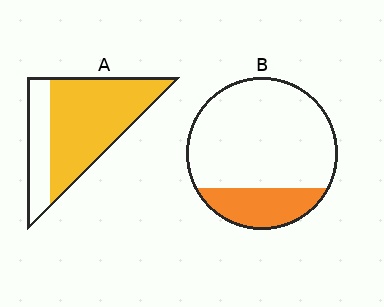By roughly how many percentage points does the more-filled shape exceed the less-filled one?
By roughly 50 percentage points (A over B).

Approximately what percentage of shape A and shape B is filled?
A is approximately 70% and B is approximately 20%.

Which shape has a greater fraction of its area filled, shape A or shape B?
Shape A.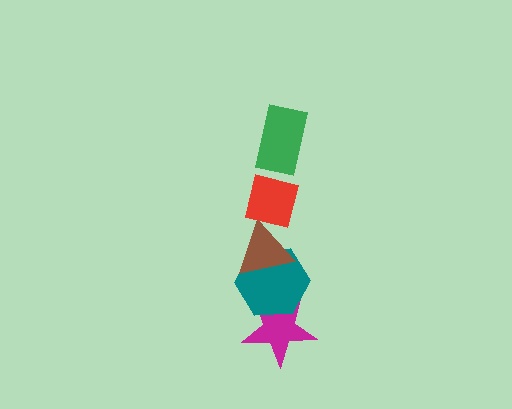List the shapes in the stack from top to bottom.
From top to bottom: the green rectangle, the red square, the brown triangle, the teal hexagon, the magenta star.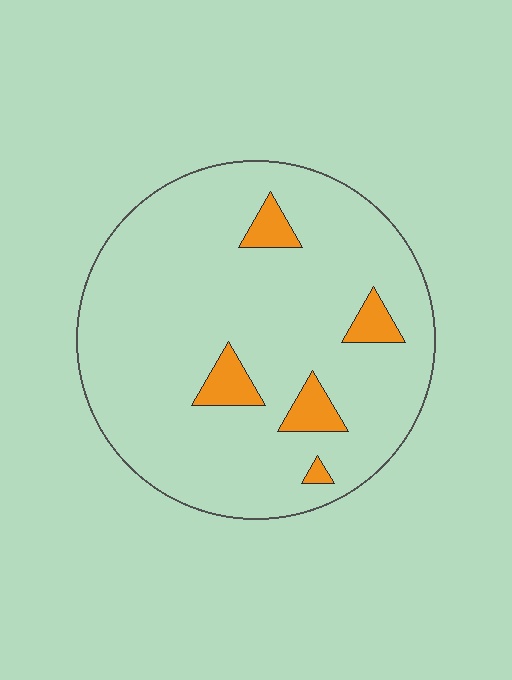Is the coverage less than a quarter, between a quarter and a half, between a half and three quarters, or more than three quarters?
Less than a quarter.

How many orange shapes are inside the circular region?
5.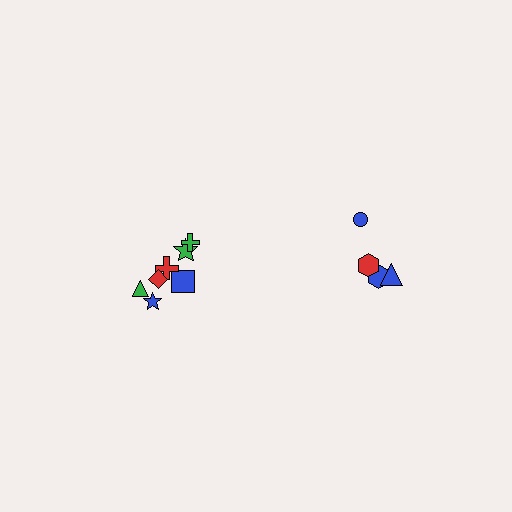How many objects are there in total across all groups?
There are 11 objects.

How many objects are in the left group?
There are 7 objects.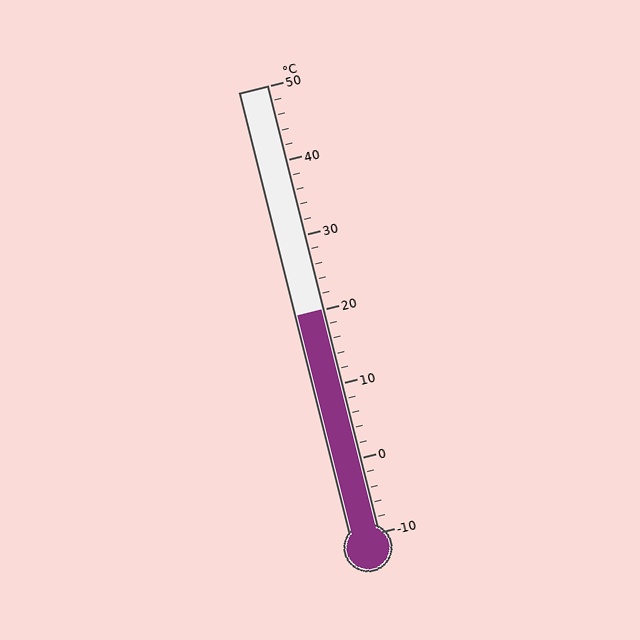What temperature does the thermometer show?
The thermometer shows approximately 20°C.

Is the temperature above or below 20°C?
The temperature is at 20°C.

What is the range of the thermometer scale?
The thermometer scale ranges from -10°C to 50°C.